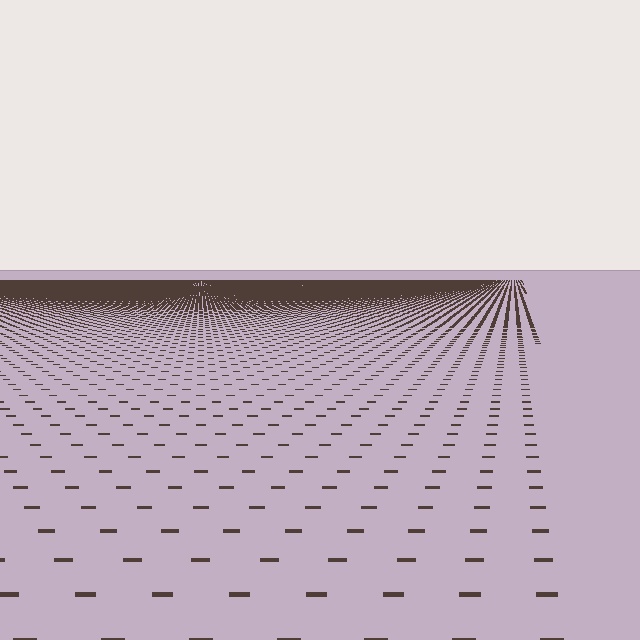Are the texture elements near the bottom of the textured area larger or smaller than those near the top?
Larger. Near the bottom, elements are closer to the viewer and appear at a bigger on-screen size.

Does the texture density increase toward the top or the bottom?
Density increases toward the top.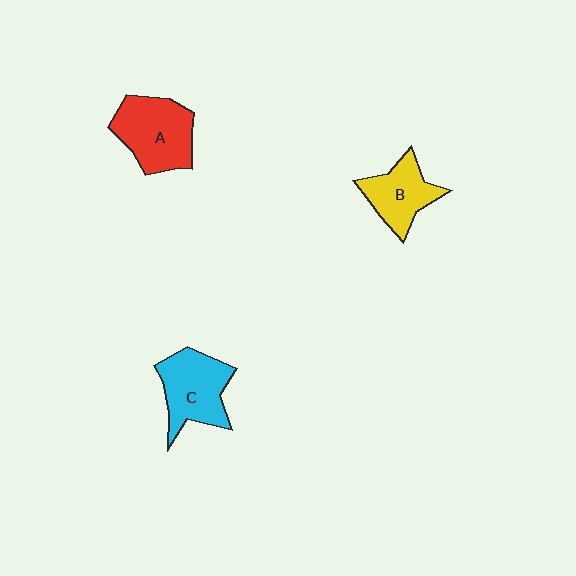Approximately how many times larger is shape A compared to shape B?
Approximately 1.3 times.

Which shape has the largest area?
Shape A (red).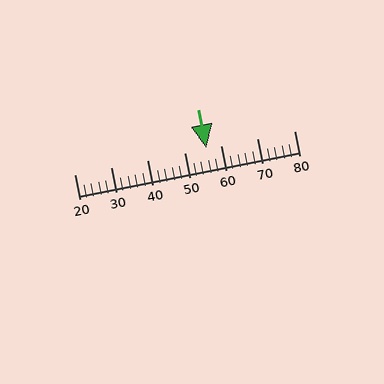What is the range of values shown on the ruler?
The ruler shows values from 20 to 80.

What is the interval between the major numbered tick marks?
The major tick marks are spaced 10 units apart.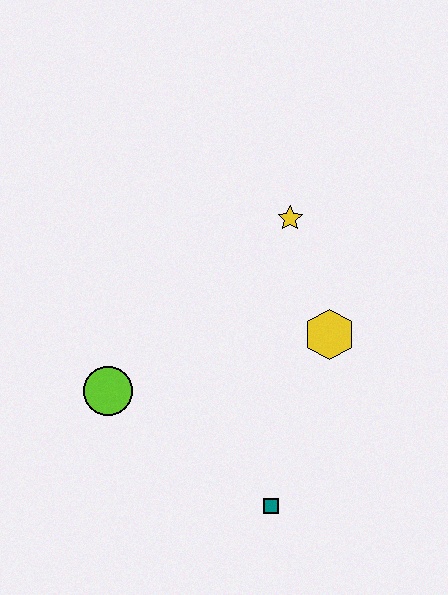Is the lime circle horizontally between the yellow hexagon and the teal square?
No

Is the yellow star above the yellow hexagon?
Yes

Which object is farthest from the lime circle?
The yellow star is farthest from the lime circle.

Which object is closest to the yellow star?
The yellow hexagon is closest to the yellow star.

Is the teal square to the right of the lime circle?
Yes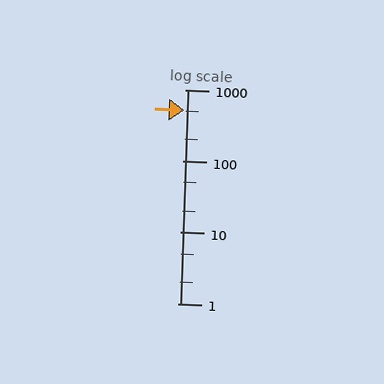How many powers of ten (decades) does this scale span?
The scale spans 3 decades, from 1 to 1000.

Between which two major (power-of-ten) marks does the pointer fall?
The pointer is between 100 and 1000.